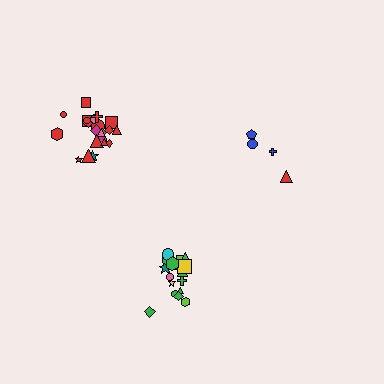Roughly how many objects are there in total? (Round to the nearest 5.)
Roughly 45 objects in total.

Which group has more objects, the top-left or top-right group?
The top-left group.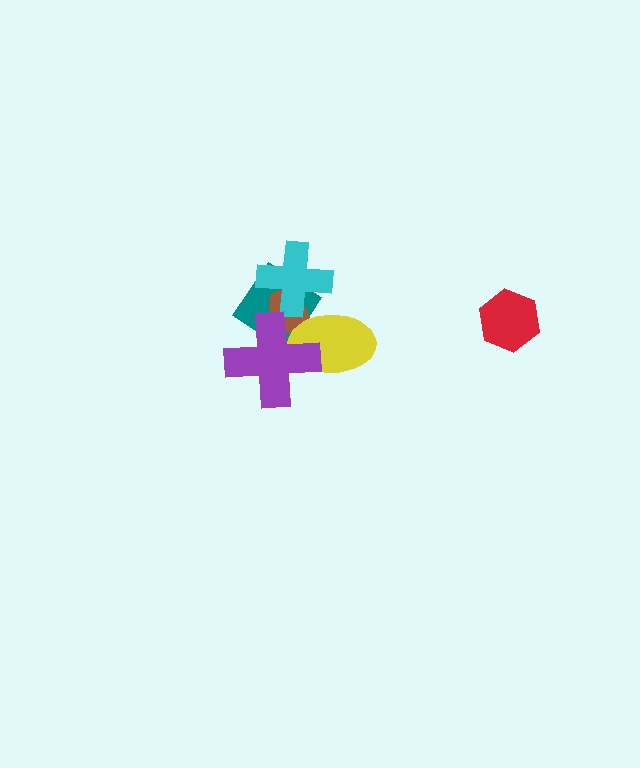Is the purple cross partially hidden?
No, no other shape covers it.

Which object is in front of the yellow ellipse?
The purple cross is in front of the yellow ellipse.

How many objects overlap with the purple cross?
3 objects overlap with the purple cross.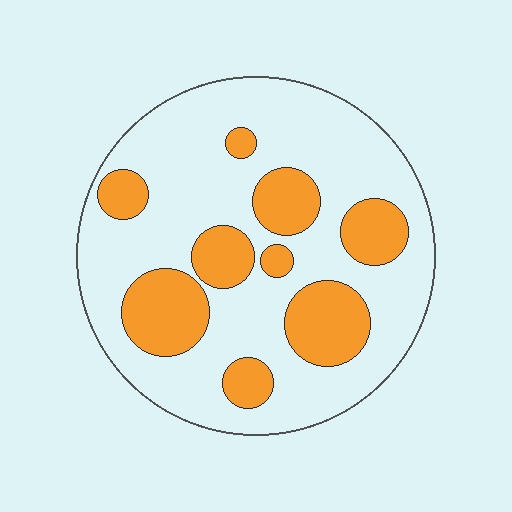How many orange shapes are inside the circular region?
9.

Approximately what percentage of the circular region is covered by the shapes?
Approximately 30%.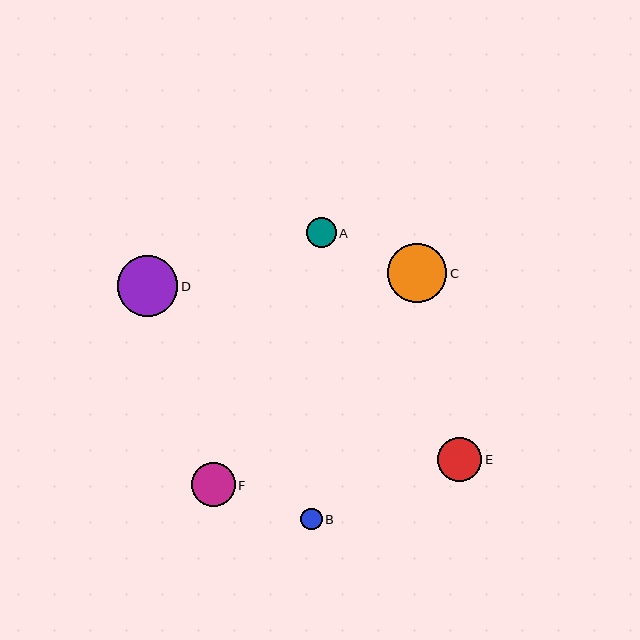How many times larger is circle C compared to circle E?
Circle C is approximately 1.3 times the size of circle E.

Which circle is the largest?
Circle D is the largest with a size of approximately 60 pixels.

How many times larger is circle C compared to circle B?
Circle C is approximately 2.8 times the size of circle B.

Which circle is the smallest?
Circle B is the smallest with a size of approximately 22 pixels.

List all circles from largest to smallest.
From largest to smallest: D, C, E, F, A, B.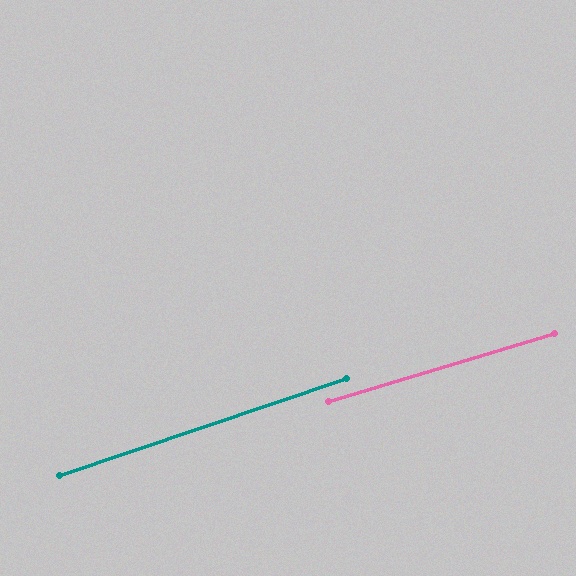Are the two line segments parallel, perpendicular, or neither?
Parallel — their directions differ by only 1.8°.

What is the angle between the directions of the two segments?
Approximately 2 degrees.